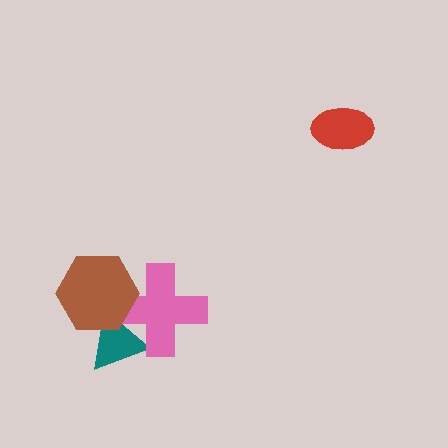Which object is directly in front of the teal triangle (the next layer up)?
The pink cross is directly in front of the teal triangle.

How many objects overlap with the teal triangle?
2 objects overlap with the teal triangle.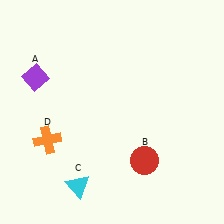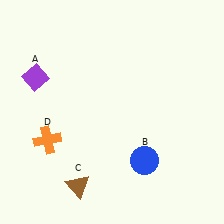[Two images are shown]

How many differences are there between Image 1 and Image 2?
There are 2 differences between the two images.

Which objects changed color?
B changed from red to blue. C changed from cyan to brown.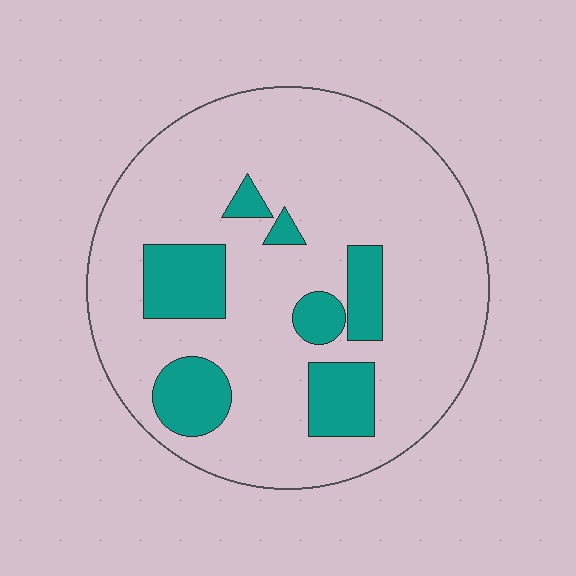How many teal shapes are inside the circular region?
7.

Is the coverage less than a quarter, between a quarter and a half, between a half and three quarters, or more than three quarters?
Less than a quarter.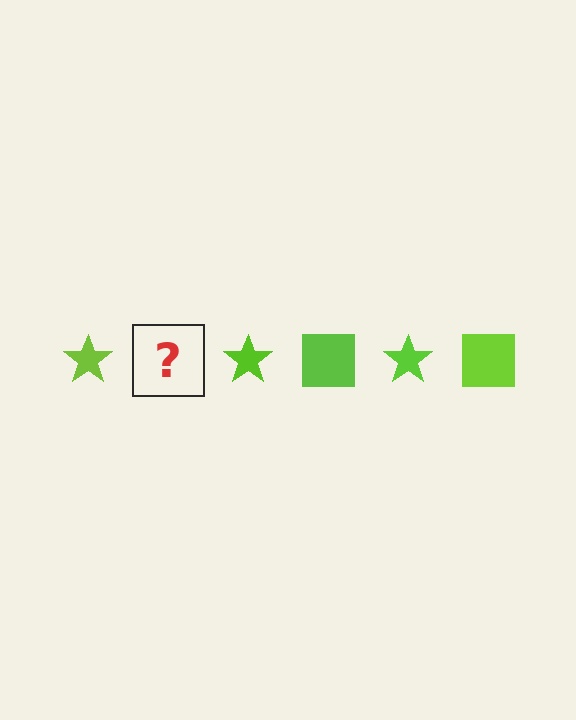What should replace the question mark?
The question mark should be replaced with a lime square.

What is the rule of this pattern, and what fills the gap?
The rule is that the pattern cycles through star, square shapes in lime. The gap should be filled with a lime square.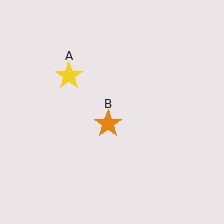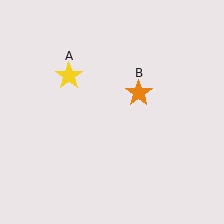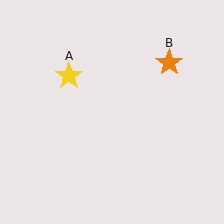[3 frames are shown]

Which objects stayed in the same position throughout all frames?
Yellow star (object A) remained stationary.